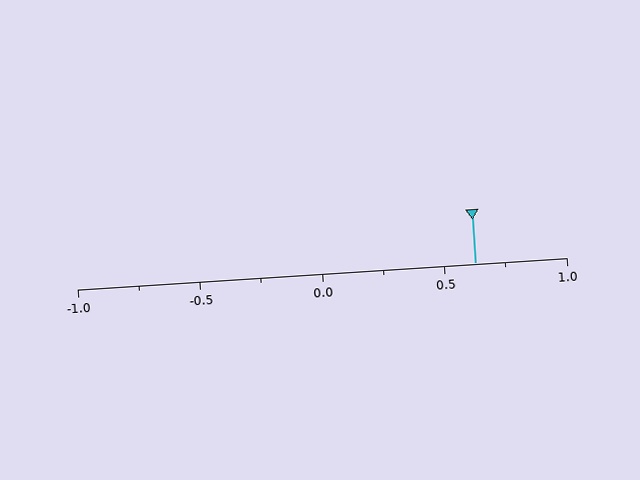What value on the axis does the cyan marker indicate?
The marker indicates approximately 0.62.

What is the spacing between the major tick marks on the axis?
The major ticks are spaced 0.5 apart.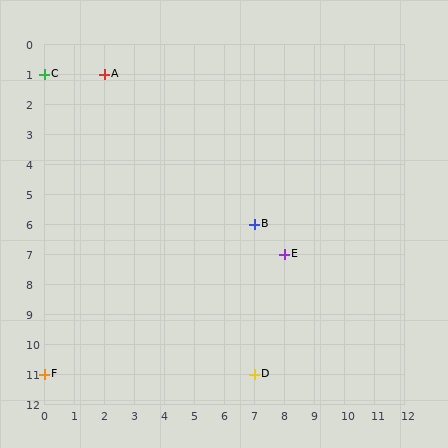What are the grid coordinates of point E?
Point E is at grid coordinates (8, 7).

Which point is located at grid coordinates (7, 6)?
Point B is at (7, 6).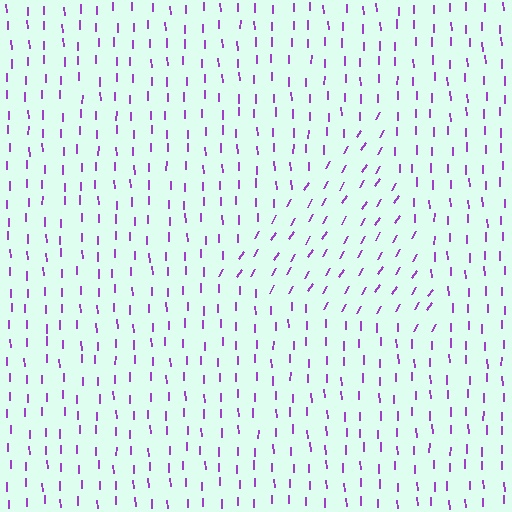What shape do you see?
I see a triangle.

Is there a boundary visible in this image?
Yes, there is a texture boundary formed by a change in line orientation.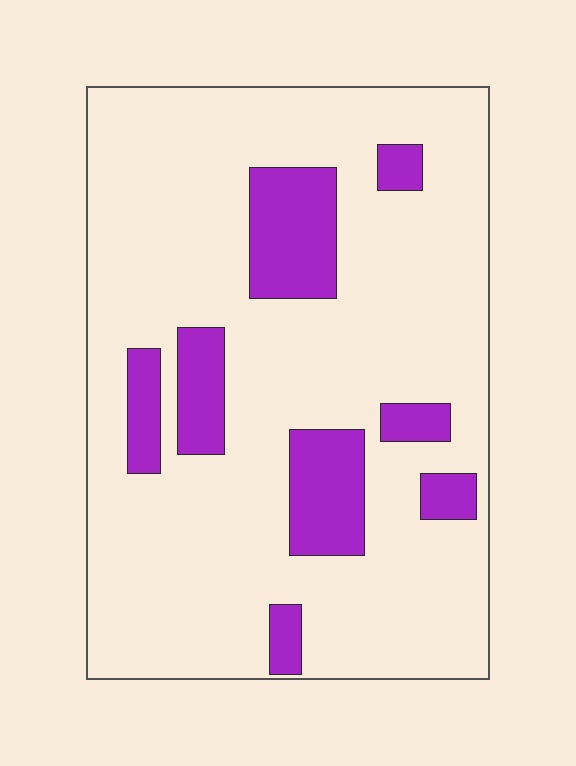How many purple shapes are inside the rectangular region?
8.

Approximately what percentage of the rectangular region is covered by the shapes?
Approximately 15%.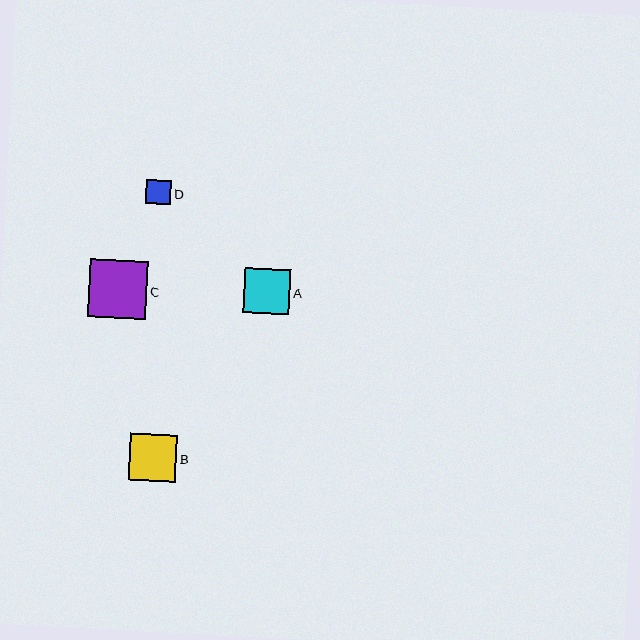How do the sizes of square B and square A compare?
Square B and square A are approximately the same size.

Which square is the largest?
Square C is the largest with a size of approximately 58 pixels.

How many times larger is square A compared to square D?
Square A is approximately 1.9 times the size of square D.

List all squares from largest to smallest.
From largest to smallest: C, B, A, D.